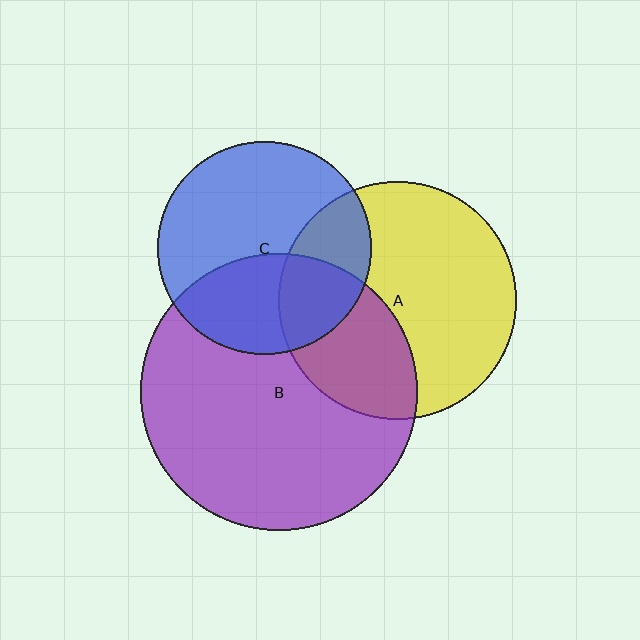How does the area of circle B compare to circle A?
Approximately 1.4 times.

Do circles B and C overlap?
Yes.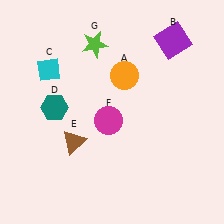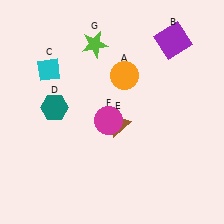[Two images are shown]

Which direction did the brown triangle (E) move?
The brown triangle (E) moved right.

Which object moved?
The brown triangle (E) moved right.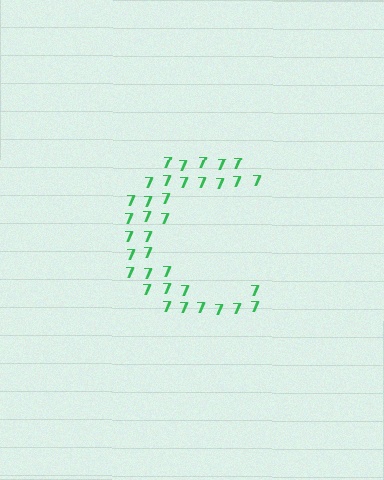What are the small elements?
The small elements are digit 7's.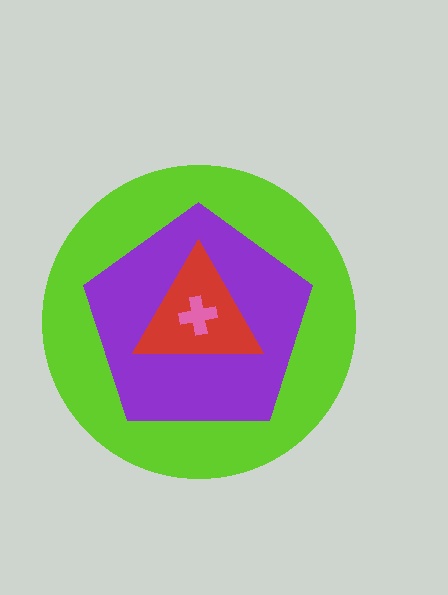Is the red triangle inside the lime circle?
Yes.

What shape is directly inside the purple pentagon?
The red triangle.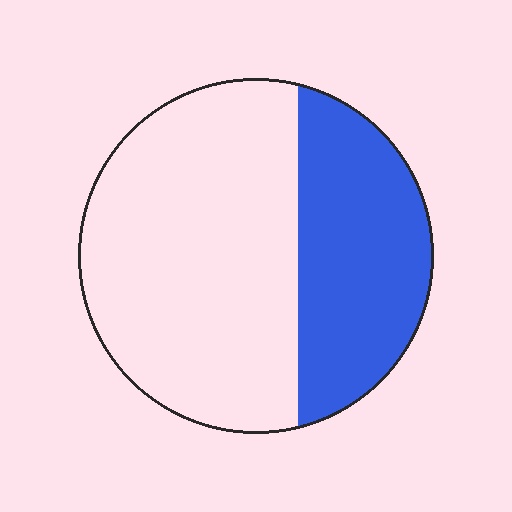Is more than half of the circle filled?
No.